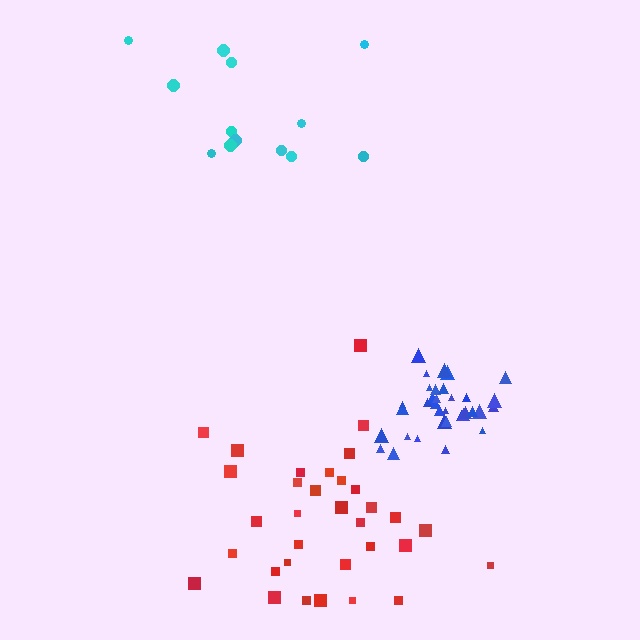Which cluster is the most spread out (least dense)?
Cyan.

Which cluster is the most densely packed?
Blue.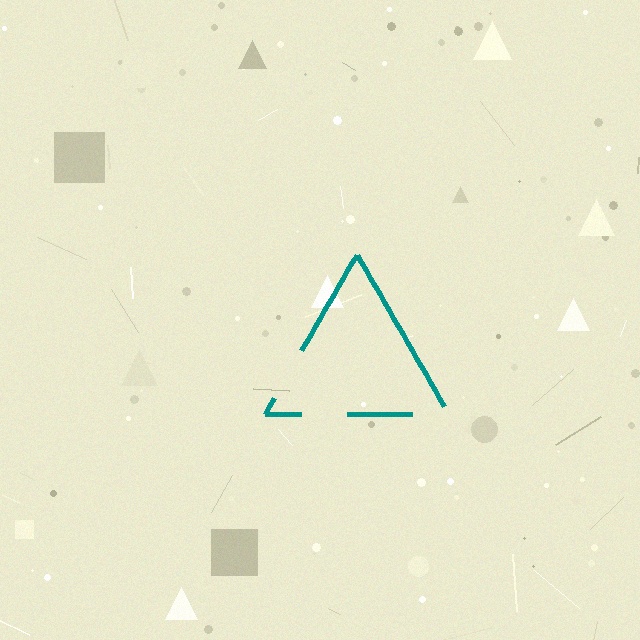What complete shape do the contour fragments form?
The contour fragments form a triangle.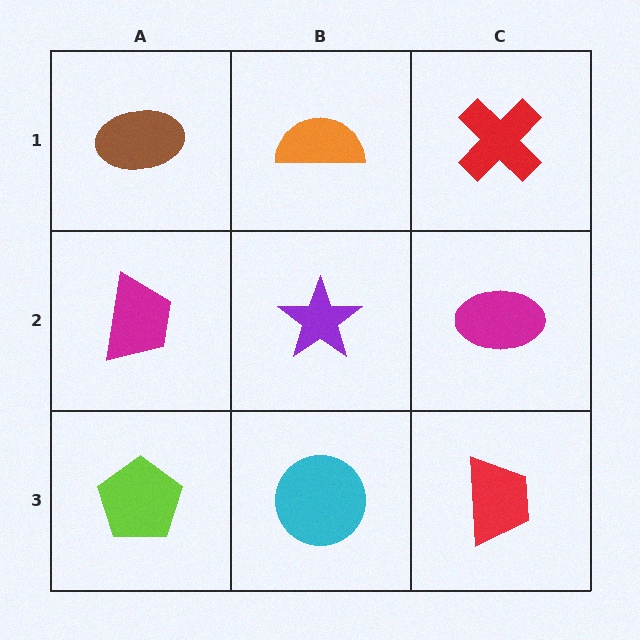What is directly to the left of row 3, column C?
A cyan circle.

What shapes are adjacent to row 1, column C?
A magenta ellipse (row 2, column C), an orange semicircle (row 1, column B).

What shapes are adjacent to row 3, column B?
A purple star (row 2, column B), a lime pentagon (row 3, column A), a red trapezoid (row 3, column C).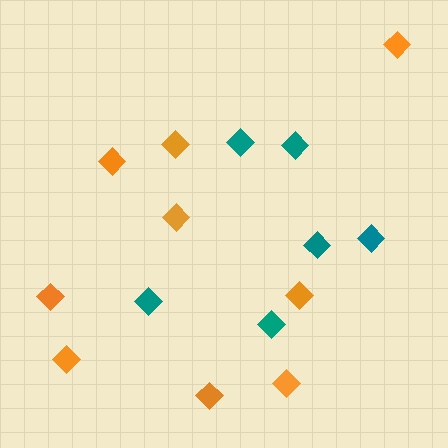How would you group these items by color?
There are 2 groups: one group of orange diamonds (9) and one group of teal diamonds (6).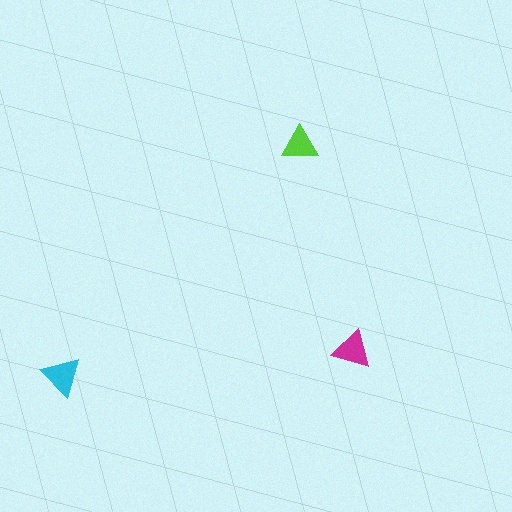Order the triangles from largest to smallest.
the cyan one, the magenta one, the lime one.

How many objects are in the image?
There are 3 objects in the image.